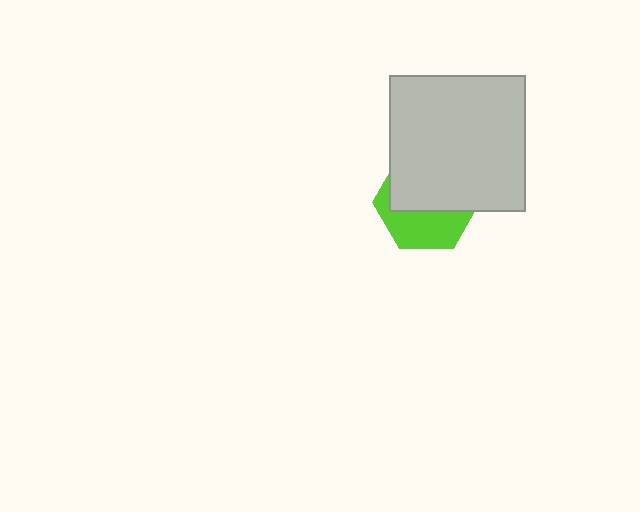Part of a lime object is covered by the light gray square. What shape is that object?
It is a hexagon.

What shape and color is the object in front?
The object in front is a light gray square.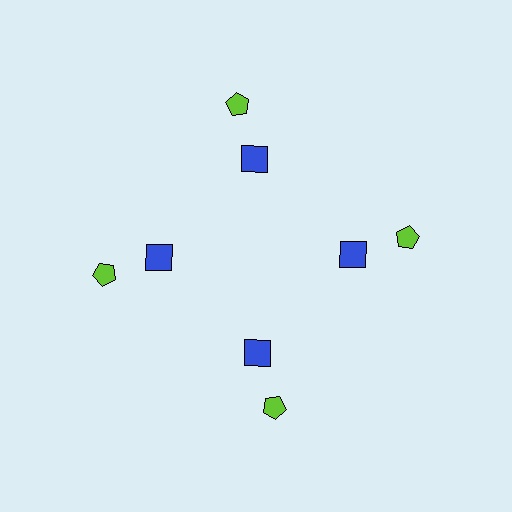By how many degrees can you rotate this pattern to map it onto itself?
The pattern maps onto itself every 90 degrees of rotation.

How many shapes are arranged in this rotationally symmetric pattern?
There are 8 shapes, arranged in 4 groups of 2.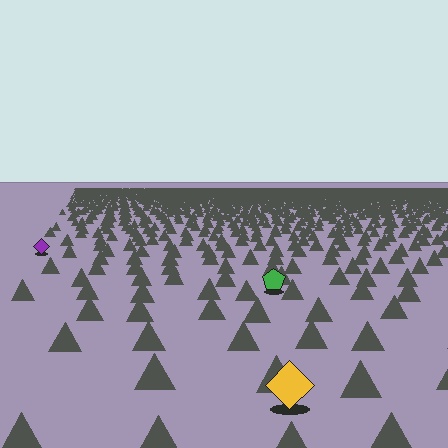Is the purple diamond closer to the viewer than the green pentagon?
No. The green pentagon is closer — you can tell from the texture gradient: the ground texture is coarser near it.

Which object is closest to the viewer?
The yellow diamond is closest. The texture marks near it are larger and more spread out.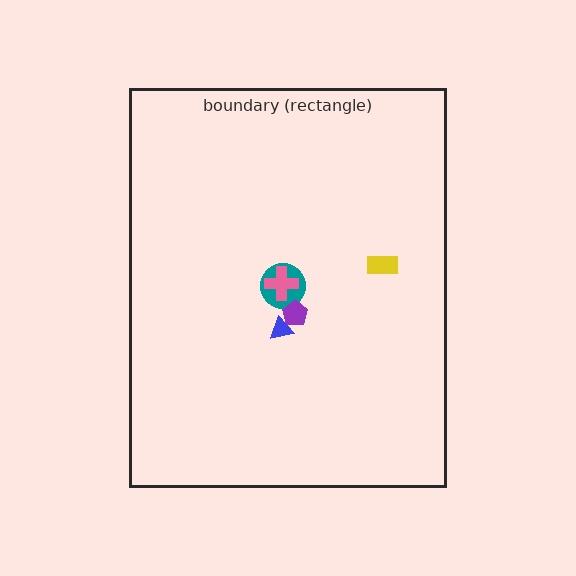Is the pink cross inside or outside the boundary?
Inside.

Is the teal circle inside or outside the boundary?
Inside.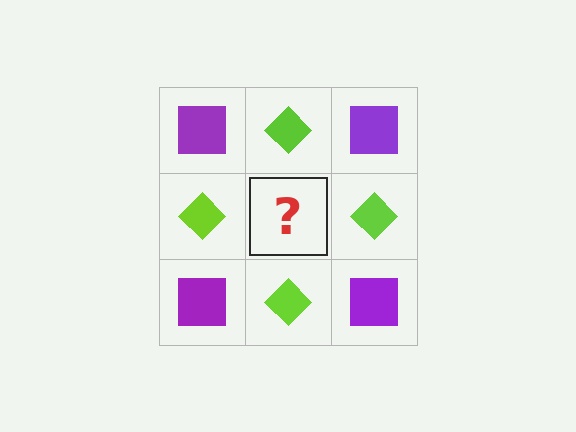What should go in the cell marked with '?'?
The missing cell should contain a purple square.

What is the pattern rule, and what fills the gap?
The rule is that it alternates purple square and lime diamond in a checkerboard pattern. The gap should be filled with a purple square.